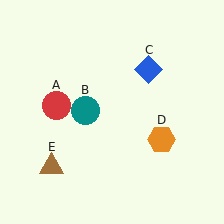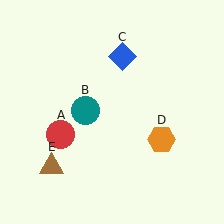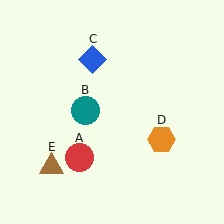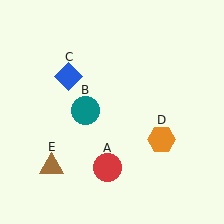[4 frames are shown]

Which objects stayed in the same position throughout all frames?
Teal circle (object B) and orange hexagon (object D) and brown triangle (object E) remained stationary.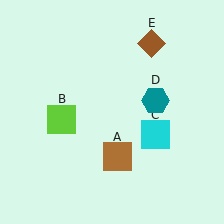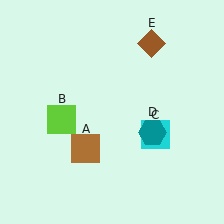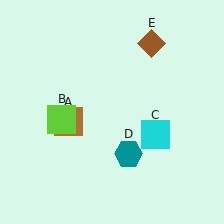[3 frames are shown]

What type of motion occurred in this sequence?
The brown square (object A), teal hexagon (object D) rotated clockwise around the center of the scene.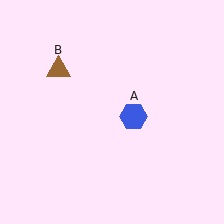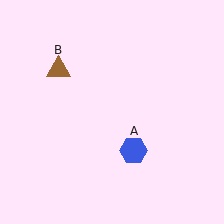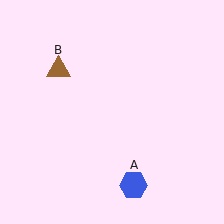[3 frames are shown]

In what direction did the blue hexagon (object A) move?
The blue hexagon (object A) moved down.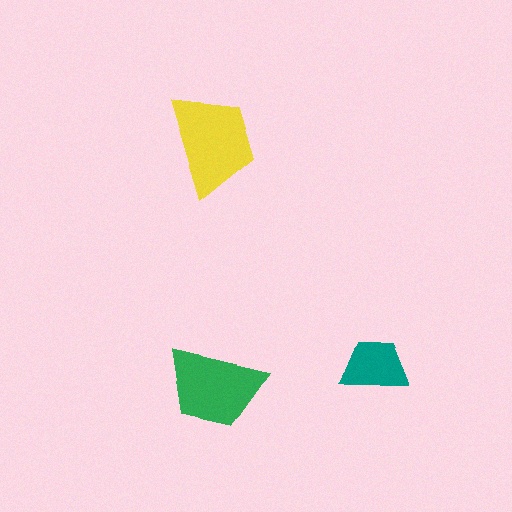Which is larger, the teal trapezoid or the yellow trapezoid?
The yellow one.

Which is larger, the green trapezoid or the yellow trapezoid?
The yellow one.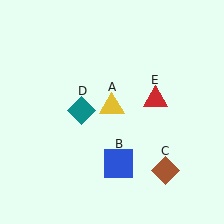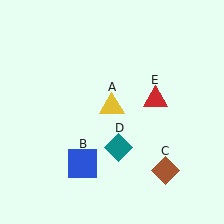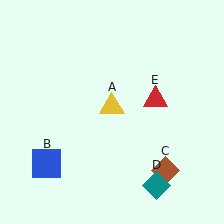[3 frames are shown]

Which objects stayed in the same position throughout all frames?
Yellow triangle (object A) and brown diamond (object C) and red triangle (object E) remained stationary.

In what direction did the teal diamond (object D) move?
The teal diamond (object D) moved down and to the right.